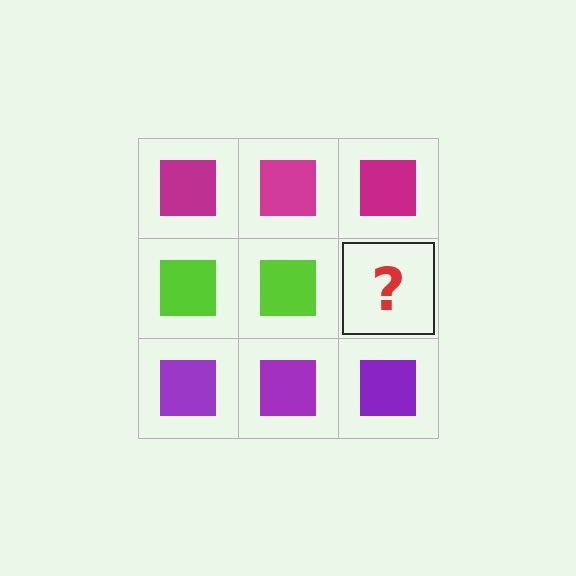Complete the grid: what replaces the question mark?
The question mark should be replaced with a lime square.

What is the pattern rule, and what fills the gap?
The rule is that each row has a consistent color. The gap should be filled with a lime square.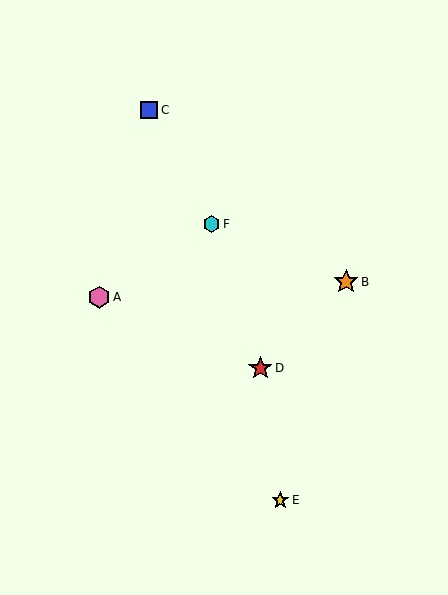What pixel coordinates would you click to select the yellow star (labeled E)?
Click at (280, 500) to select the yellow star E.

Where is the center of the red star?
The center of the red star is at (260, 368).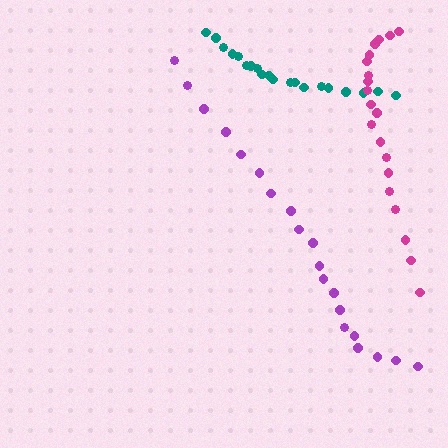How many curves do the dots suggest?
There are 3 distinct paths.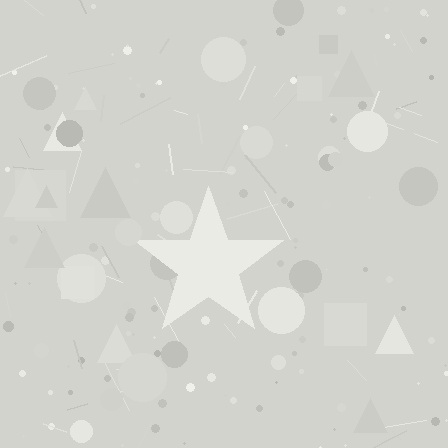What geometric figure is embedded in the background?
A star is embedded in the background.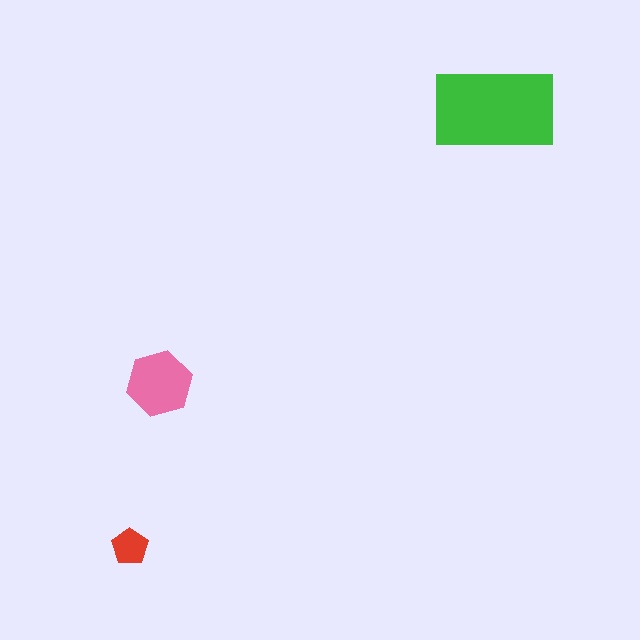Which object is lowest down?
The red pentagon is bottommost.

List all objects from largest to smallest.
The green rectangle, the pink hexagon, the red pentagon.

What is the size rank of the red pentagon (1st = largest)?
3rd.